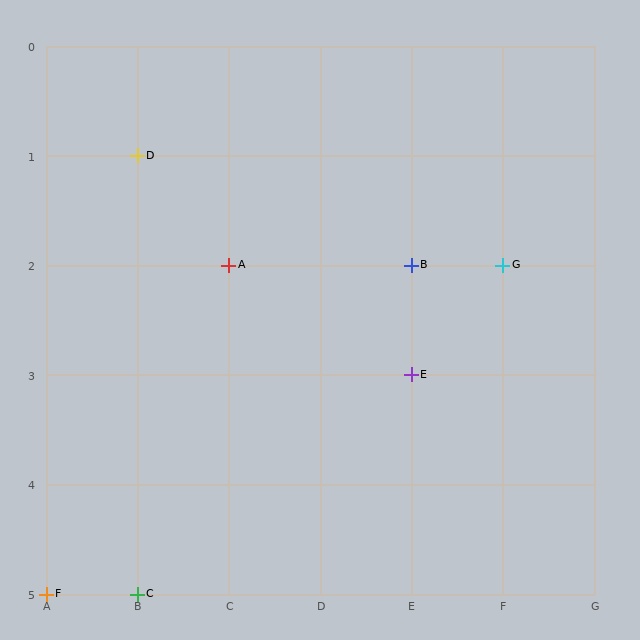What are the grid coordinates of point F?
Point F is at grid coordinates (A, 5).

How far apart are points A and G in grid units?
Points A and G are 3 columns apart.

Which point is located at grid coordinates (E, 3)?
Point E is at (E, 3).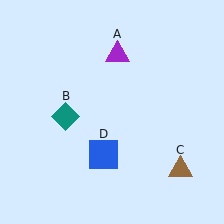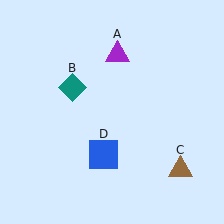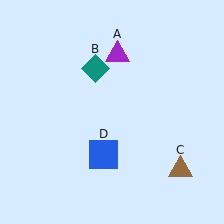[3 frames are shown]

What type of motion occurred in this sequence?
The teal diamond (object B) rotated clockwise around the center of the scene.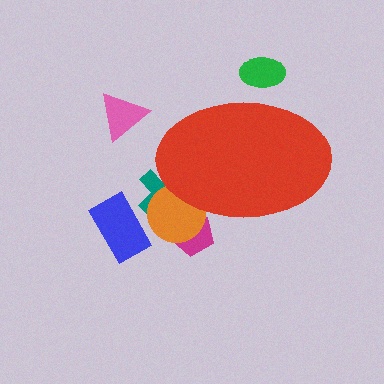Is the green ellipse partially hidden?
Yes, the green ellipse is partially hidden behind the red ellipse.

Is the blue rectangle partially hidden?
No, the blue rectangle is fully visible.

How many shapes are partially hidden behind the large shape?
4 shapes are partially hidden.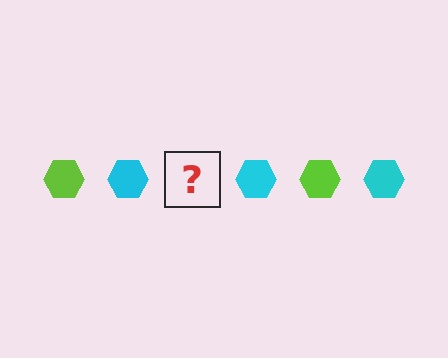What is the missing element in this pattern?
The missing element is a lime hexagon.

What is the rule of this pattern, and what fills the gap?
The rule is that the pattern cycles through lime, cyan hexagons. The gap should be filled with a lime hexagon.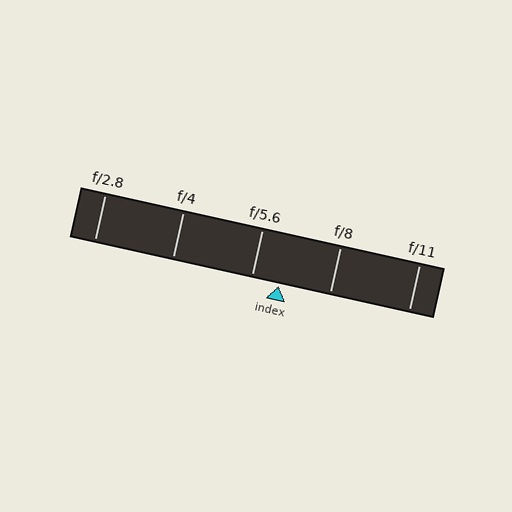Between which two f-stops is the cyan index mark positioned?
The index mark is between f/5.6 and f/8.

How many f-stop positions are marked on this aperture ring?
There are 5 f-stop positions marked.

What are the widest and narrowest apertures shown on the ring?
The widest aperture shown is f/2.8 and the narrowest is f/11.